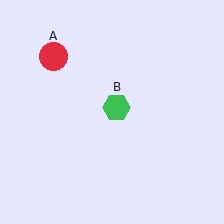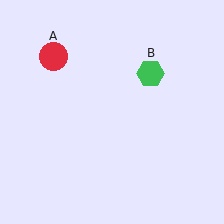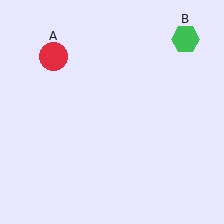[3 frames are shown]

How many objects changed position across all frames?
1 object changed position: green hexagon (object B).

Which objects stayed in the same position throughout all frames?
Red circle (object A) remained stationary.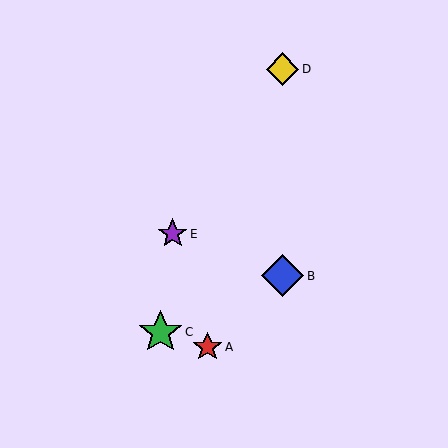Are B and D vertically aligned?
Yes, both are at x≈283.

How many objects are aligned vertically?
2 objects (B, D) are aligned vertically.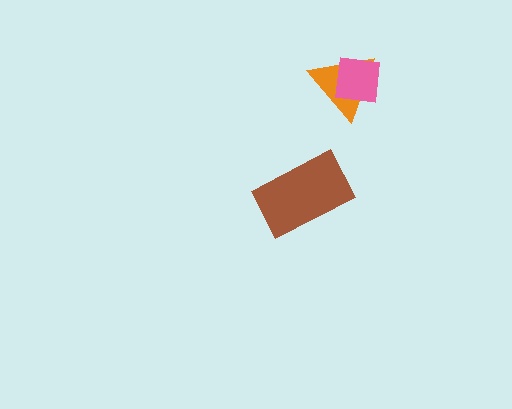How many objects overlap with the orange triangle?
1 object overlaps with the orange triangle.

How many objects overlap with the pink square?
1 object overlaps with the pink square.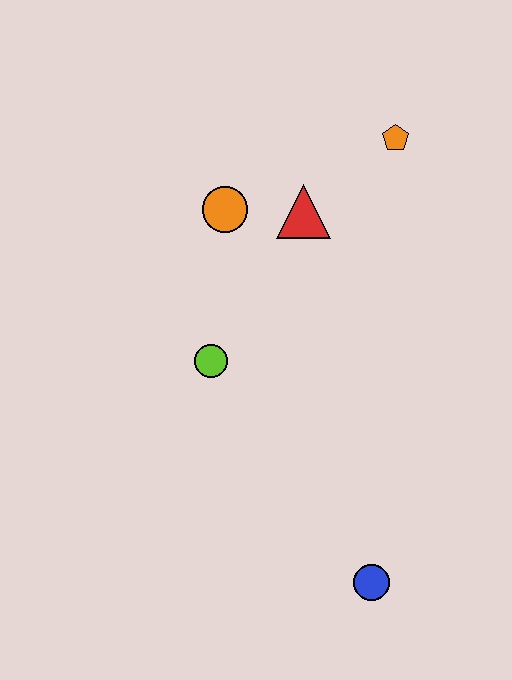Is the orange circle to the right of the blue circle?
No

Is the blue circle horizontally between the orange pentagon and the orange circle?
Yes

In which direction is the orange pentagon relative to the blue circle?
The orange pentagon is above the blue circle.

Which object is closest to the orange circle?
The red triangle is closest to the orange circle.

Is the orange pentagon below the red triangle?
No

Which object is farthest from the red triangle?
The blue circle is farthest from the red triangle.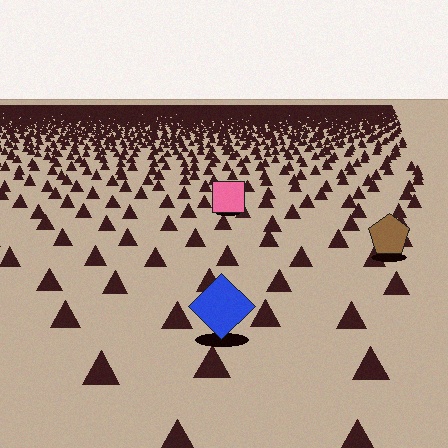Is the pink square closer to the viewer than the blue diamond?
No. The blue diamond is closer — you can tell from the texture gradient: the ground texture is coarser near it.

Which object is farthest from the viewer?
The pink square is farthest from the viewer. It appears smaller and the ground texture around it is denser.